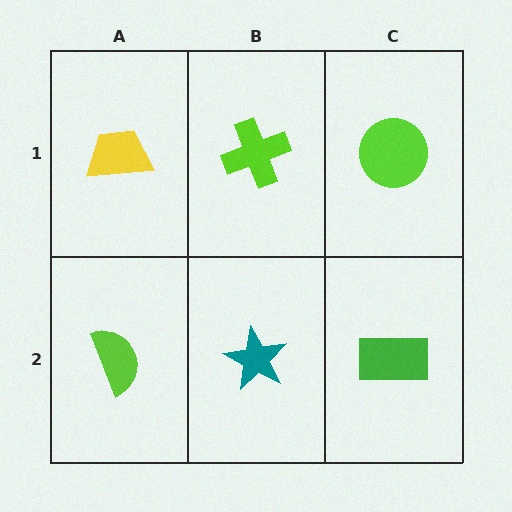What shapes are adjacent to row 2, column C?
A lime circle (row 1, column C), a teal star (row 2, column B).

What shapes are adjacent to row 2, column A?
A yellow trapezoid (row 1, column A), a teal star (row 2, column B).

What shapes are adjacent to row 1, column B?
A teal star (row 2, column B), a yellow trapezoid (row 1, column A), a lime circle (row 1, column C).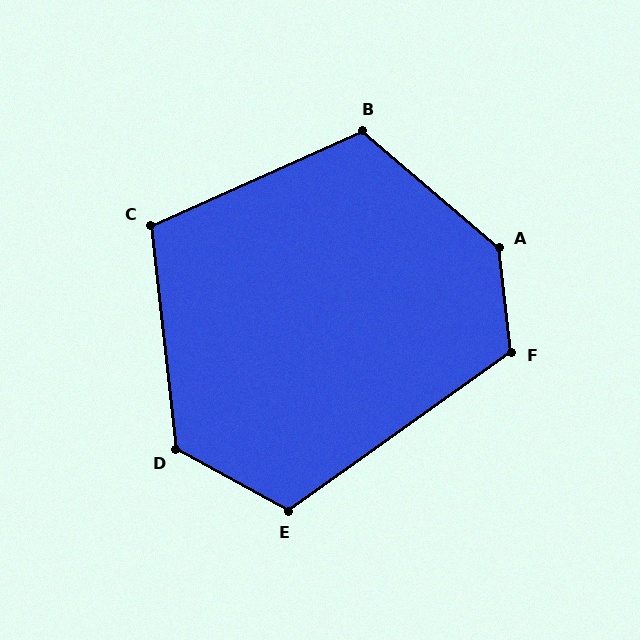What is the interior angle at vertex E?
Approximately 116 degrees (obtuse).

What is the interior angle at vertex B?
Approximately 116 degrees (obtuse).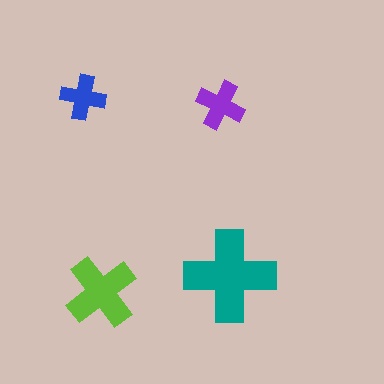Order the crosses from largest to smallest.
the teal one, the lime one, the purple one, the blue one.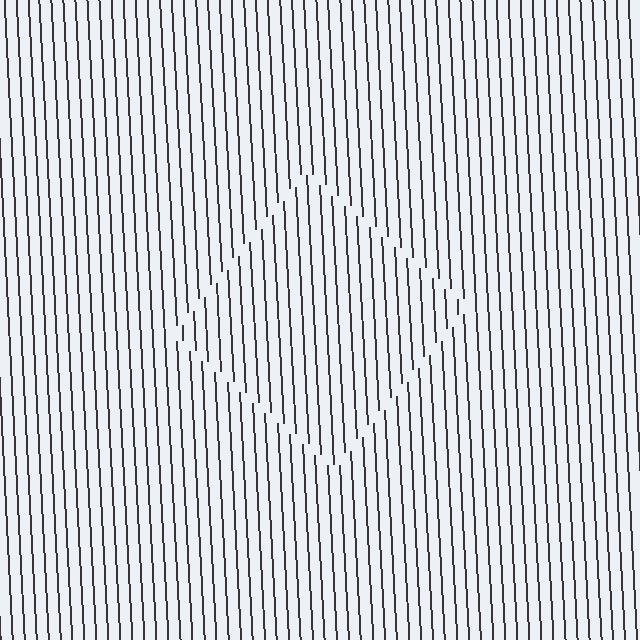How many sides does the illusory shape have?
4 sides — the line-ends trace a square.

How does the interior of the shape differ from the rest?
The interior of the shape contains the same grating, shifted by half a period — the contour is defined by the phase discontinuity where line-ends from the inner and outer gratings abut.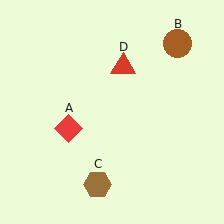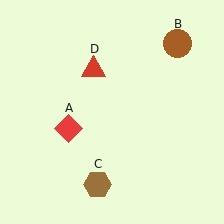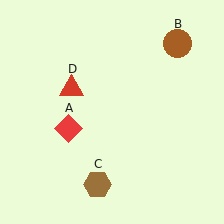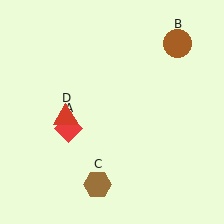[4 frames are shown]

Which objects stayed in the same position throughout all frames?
Red diamond (object A) and brown circle (object B) and brown hexagon (object C) remained stationary.